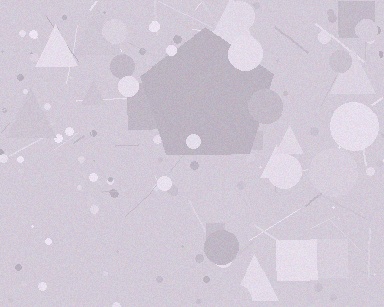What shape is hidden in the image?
A pentagon is hidden in the image.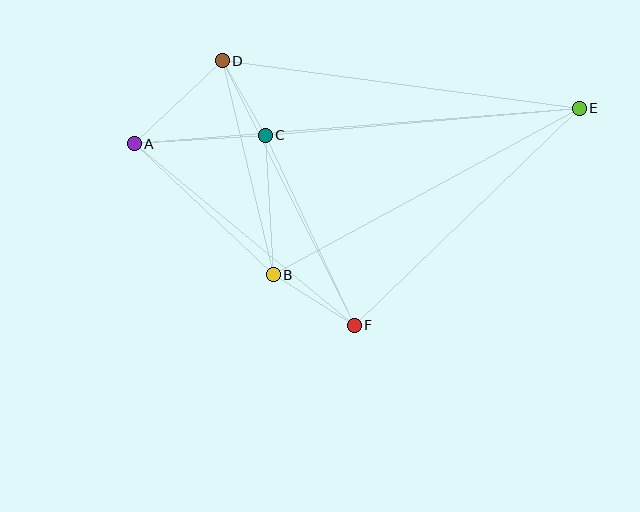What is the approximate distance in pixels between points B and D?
The distance between B and D is approximately 220 pixels.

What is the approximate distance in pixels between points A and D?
The distance between A and D is approximately 121 pixels.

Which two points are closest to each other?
Points C and D are closest to each other.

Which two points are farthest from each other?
Points A and E are farthest from each other.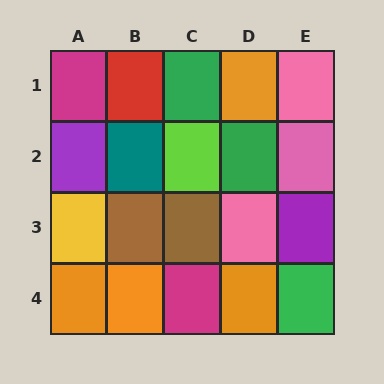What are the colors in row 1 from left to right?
Magenta, red, green, orange, pink.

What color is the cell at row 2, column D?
Green.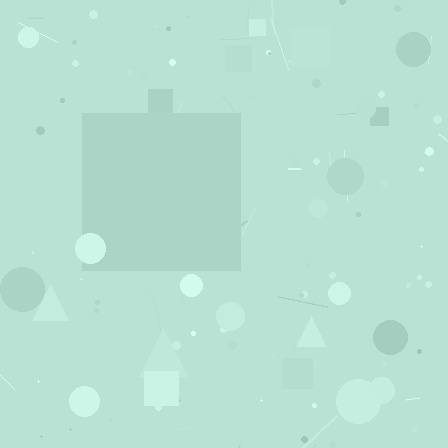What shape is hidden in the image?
A square is hidden in the image.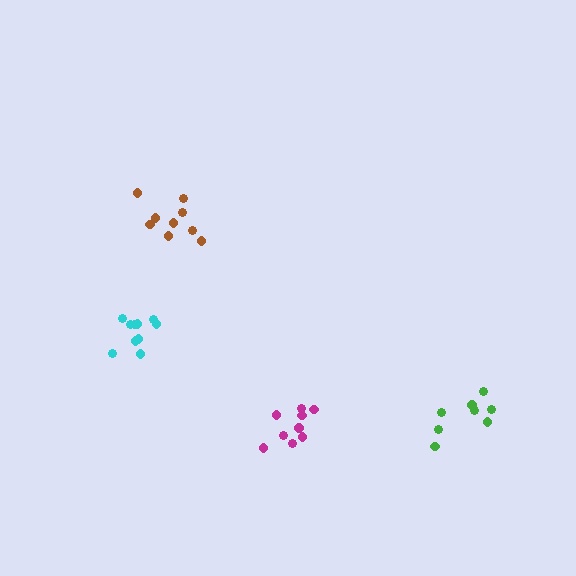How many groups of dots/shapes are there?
There are 4 groups.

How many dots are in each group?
Group 1: 8 dots, Group 2: 9 dots, Group 3: 9 dots, Group 4: 10 dots (36 total).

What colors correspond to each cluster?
The clusters are colored: green, brown, magenta, cyan.